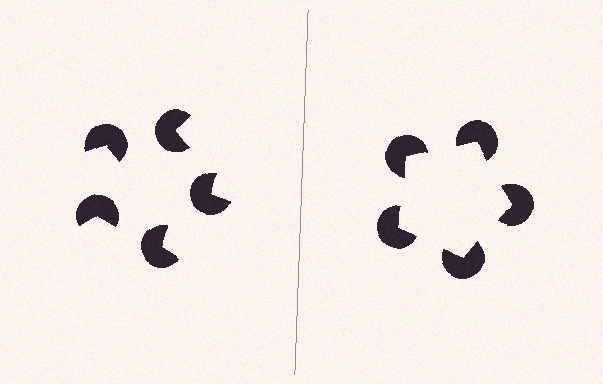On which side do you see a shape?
An illusory pentagon appears on the right side. On the left side the wedge cuts are rotated, so no coherent shape forms.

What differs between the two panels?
The pac-man discs are positioned identically on both sides; only the wedge orientations differ. On the right they align to a pentagon; on the left they are misaligned.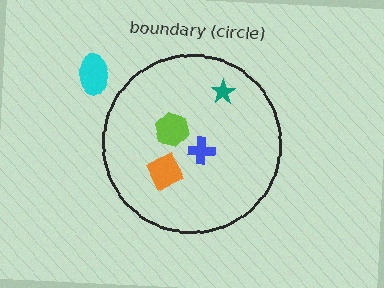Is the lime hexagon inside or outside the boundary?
Inside.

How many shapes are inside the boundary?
4 inside, 1 outside.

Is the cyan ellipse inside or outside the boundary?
Outside.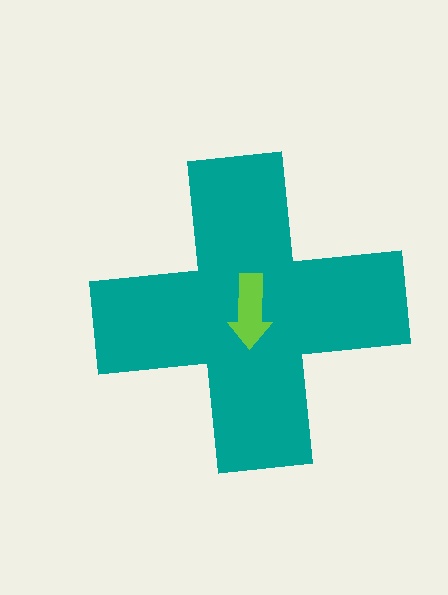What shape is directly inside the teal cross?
The lime arrow.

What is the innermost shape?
The lime arrow.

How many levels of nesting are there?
2.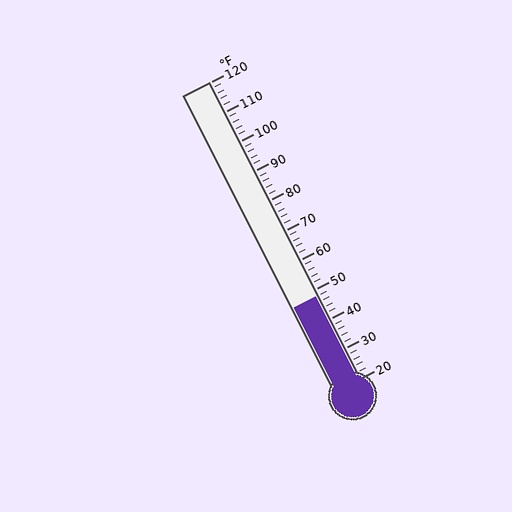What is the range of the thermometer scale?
The thermometer scale ranges from 20°F to 120°F.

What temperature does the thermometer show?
The thermometer shows approximately 48°F.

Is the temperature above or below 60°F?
The temperature is below 60°F.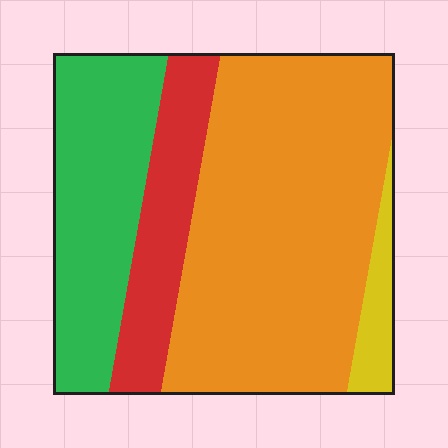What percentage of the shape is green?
Green covers around 25% of the shape.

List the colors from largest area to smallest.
From largest to smallest: orange, green, red, yellow.